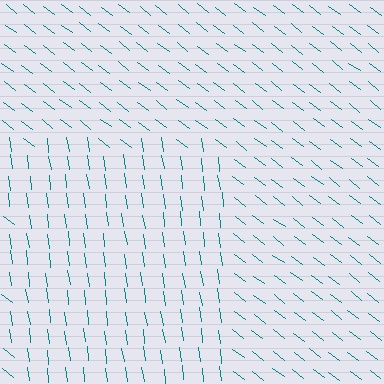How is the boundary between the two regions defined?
The boundary is defined purely by a change in line orientation (approximately 45 degrees difference). All lines are the same color and thickness.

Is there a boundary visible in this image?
Yes, there is a texture boundary formed by a change in line orientation.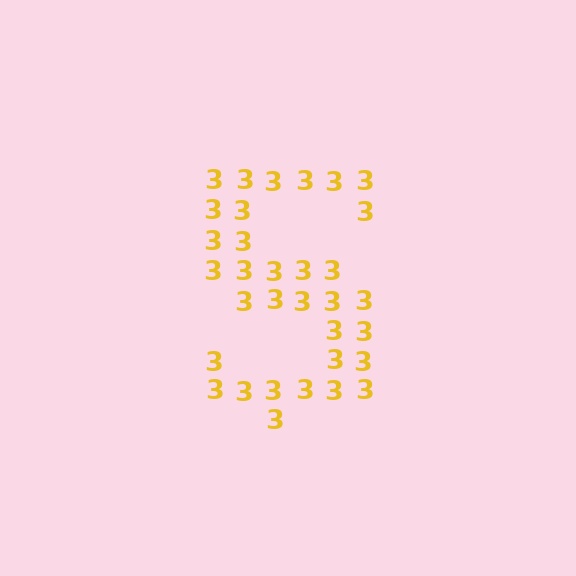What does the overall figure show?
The overall figure shows the letter S.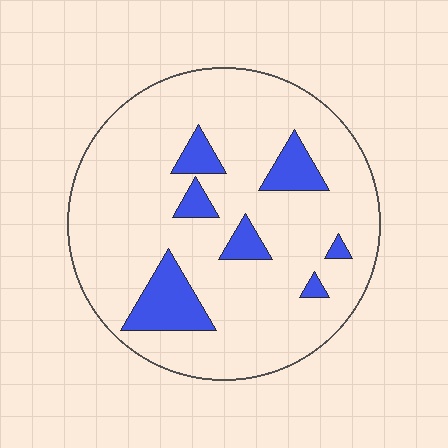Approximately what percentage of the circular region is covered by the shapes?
Approximately 15%.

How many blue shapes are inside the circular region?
7.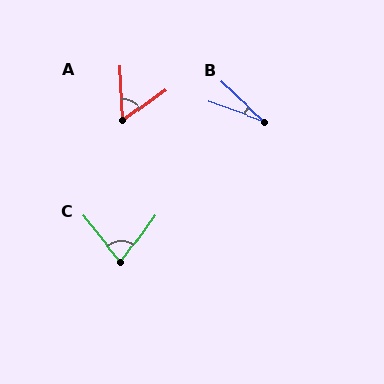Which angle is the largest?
C, at approximately 74 degrees.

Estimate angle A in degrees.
Approximately 57 degrees.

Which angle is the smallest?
B, at approximately 24 degrees.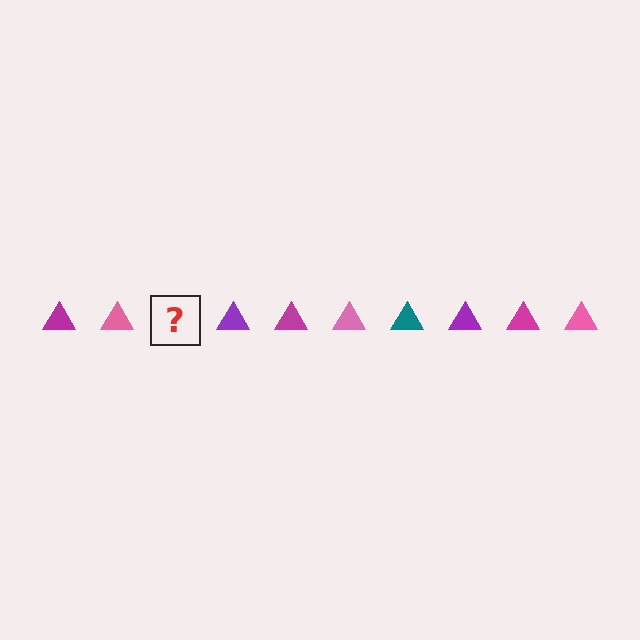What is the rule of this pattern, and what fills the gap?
The rule is that the pattern cycles through magenta, pink, teal, purple triangles. The gap should be filled with a teal triangle.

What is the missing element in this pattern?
The missing element is a teal triangle.